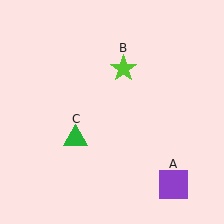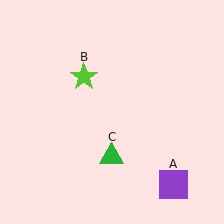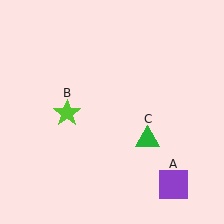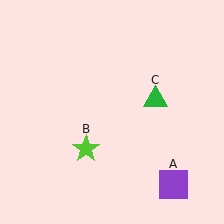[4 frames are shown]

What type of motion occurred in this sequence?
The lime star (object B), green triangle (object C) rotated counterclockwise around the center of the scene.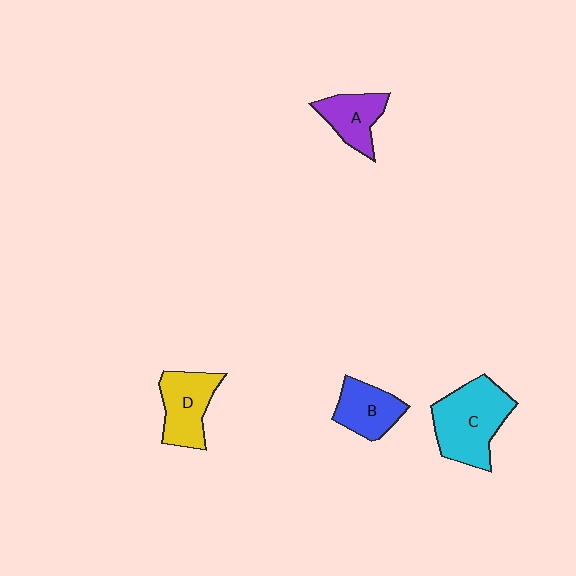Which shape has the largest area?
Shape C (cyan).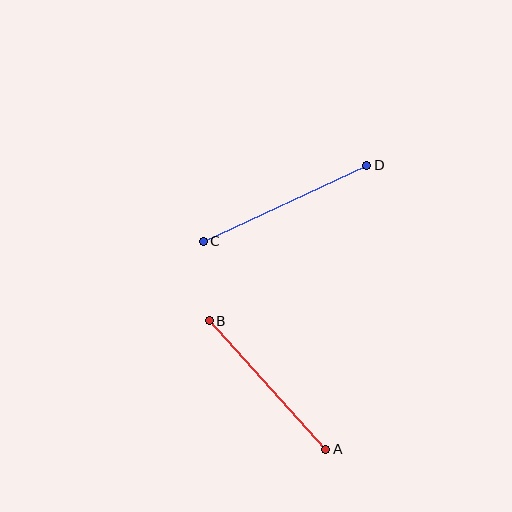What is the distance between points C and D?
The distance is approximately 181 pixels.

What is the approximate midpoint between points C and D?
The midpoint is at approximately (285, 203) pixels.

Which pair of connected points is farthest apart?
Points C and D are farthest apart.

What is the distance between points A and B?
The distance is approximately 173 pixels.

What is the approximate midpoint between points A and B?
The midpoint is at approximately (268, 385) pixels.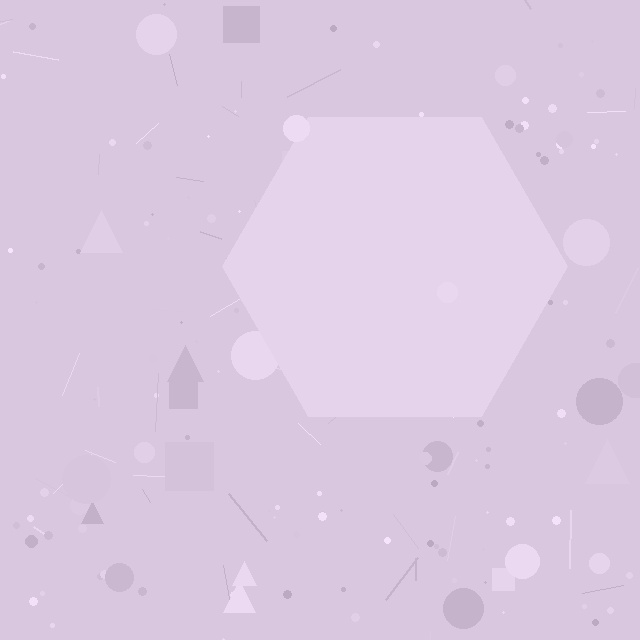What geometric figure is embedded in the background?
A hexagon is embedded in the background.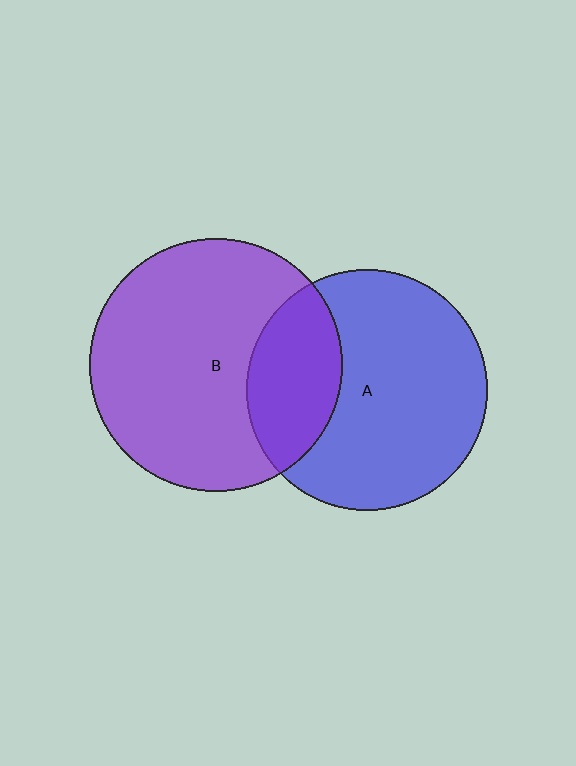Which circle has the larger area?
Circle B (purple).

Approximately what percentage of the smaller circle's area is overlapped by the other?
Approximately 30%.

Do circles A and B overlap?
Yes.